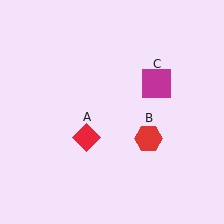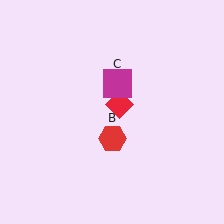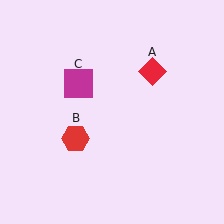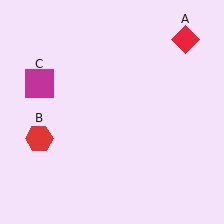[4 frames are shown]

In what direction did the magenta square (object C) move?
The magenta square (object C) moved left.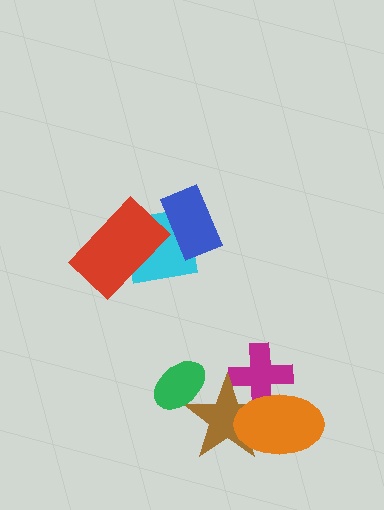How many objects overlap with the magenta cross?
2 objects overlap with the magenta cross.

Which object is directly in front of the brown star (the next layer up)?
The green ellipse is directly in front of the brown star.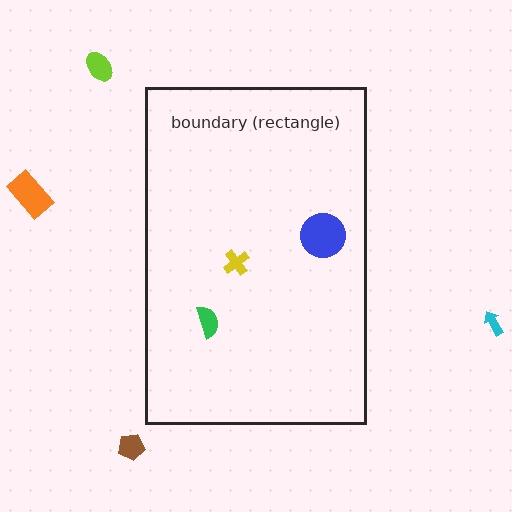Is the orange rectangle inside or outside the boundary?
Outside.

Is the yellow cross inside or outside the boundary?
Inside.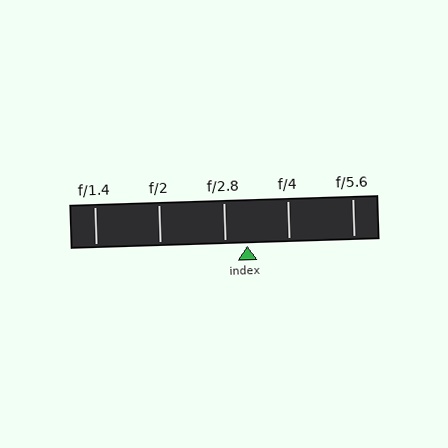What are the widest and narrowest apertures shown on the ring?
The widest aperture shown is f/1.4 and the narrowest is f/5.6.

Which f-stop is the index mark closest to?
The index mark is closest to f/2.8.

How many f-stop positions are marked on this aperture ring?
There are 5 f-stop positions marked.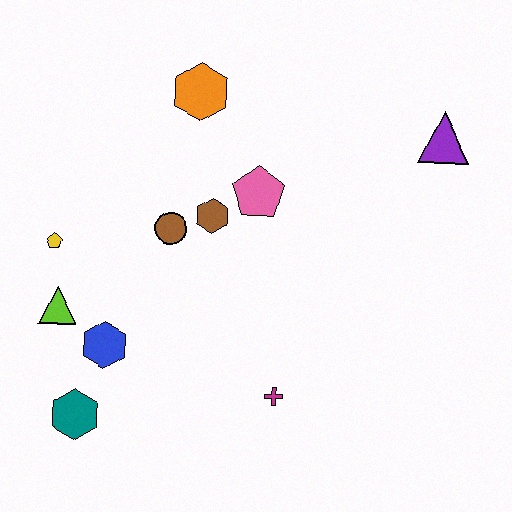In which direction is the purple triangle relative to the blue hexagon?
The purple triangle is to the right of the blue hexagon.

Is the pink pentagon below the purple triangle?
Yes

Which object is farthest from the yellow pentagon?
The purple triangle is farthest from the yellow pentagon.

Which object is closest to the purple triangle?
The pink pentagon is closest to the purple triangle.